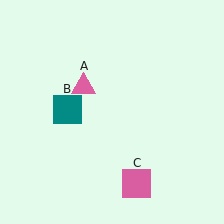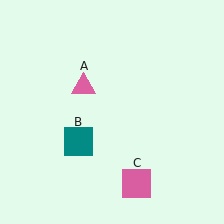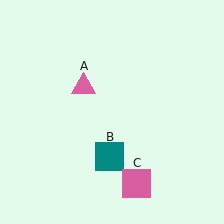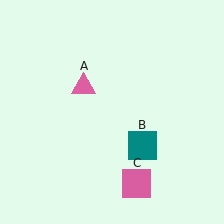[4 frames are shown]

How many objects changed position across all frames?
1 object changed position: teal square (object B).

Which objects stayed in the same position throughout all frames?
Pink triangle (object A) and pink square (object C) remained stationary.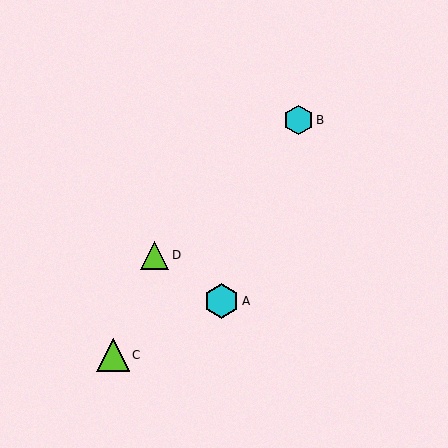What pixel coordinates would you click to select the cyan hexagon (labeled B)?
Click at (298, 120) to select the cyan hexagon B.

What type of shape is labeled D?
Shape D is a lime triangle.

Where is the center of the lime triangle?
The center of the lime triangle is at (113, 355).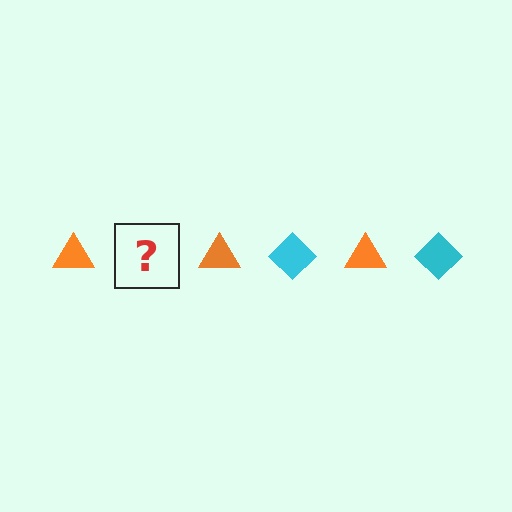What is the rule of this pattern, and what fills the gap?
The rule is that the pattern alternates between orange triangle and cyan diamond. The gap should be filled with a cyan diamond.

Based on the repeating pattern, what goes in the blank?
The blank should be a cyan diamond.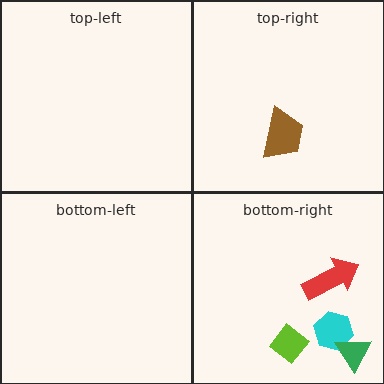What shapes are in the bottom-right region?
The lime diamond, the red arrow, the cyan hexagon, the green triangle.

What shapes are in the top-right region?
The brown trapezoid.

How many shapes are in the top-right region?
1.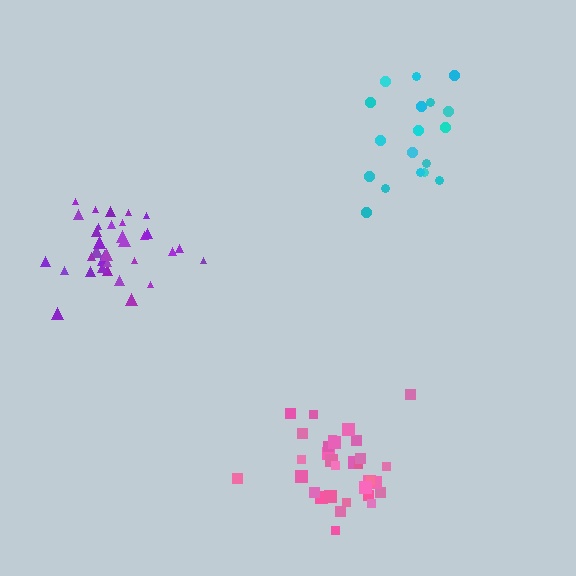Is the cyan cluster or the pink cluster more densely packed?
Cyan.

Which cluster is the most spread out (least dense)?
Pink.